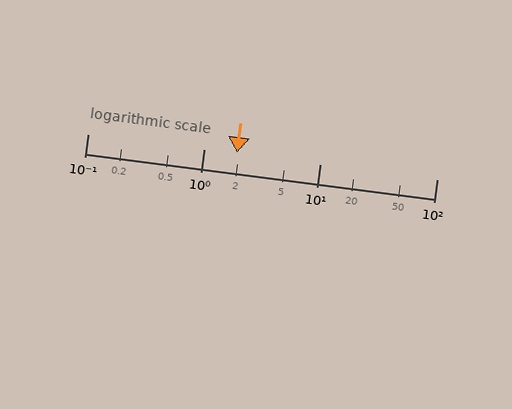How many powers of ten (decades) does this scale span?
The scale spans 3 decades, from 0.1 to 100.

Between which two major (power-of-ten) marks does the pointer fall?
The pointer is between 1 and 10.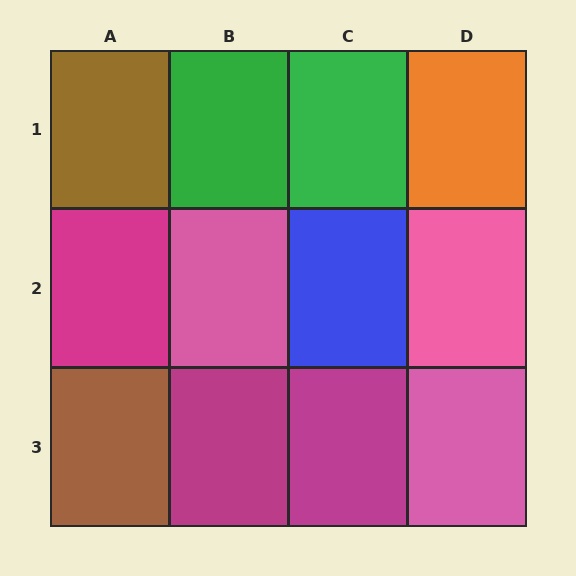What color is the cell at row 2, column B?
Pink.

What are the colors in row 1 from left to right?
Brown, green, green, orange.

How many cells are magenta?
3 cells are magenta.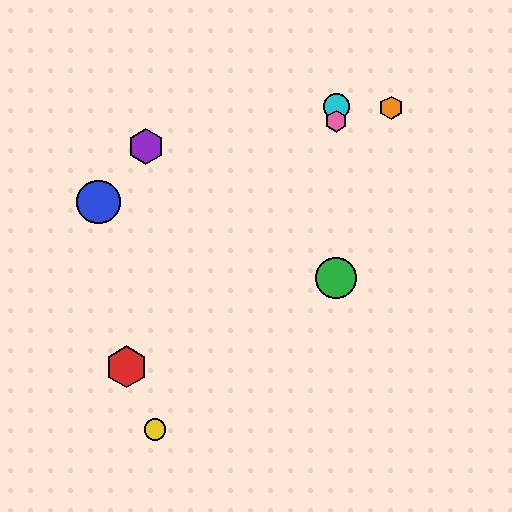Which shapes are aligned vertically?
The green circle, the cyan circle, the pink hexagon are aligned vertically.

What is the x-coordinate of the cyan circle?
The cyan circle is at x≈336.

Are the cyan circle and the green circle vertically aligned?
Yes, both are at x≈336.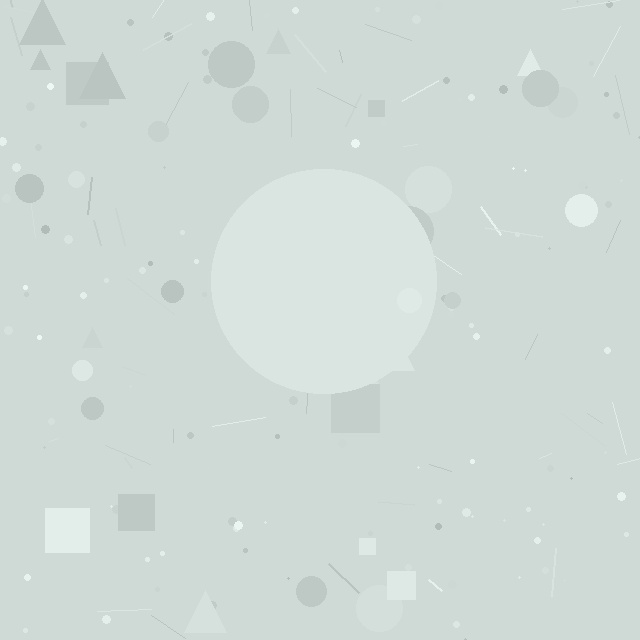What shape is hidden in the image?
A circle is hidden in the image.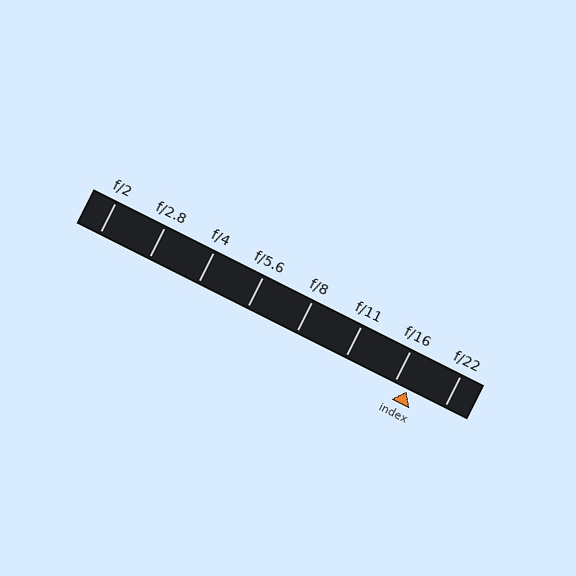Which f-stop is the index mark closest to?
The index mark is closest to f/16.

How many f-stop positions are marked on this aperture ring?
There are 8 f-stop positions marked.